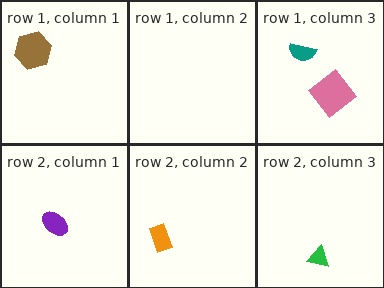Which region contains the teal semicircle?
The row 1, column 3 region.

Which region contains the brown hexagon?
The row 1, column 1 region.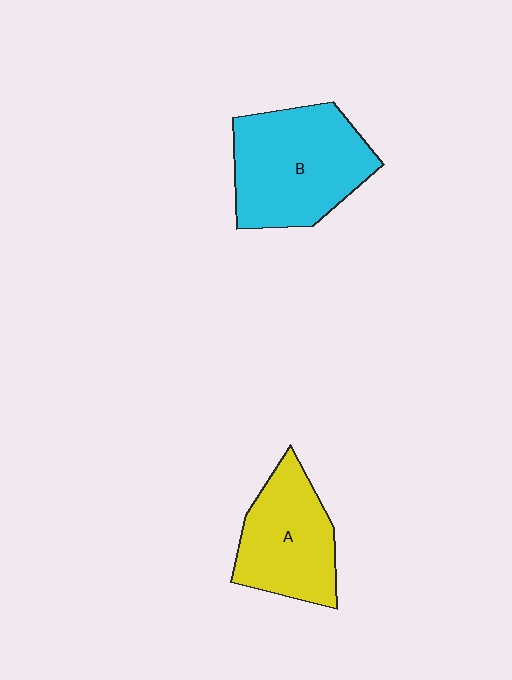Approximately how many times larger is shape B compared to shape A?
Approximately 1.3 times.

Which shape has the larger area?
Shape B (cyan).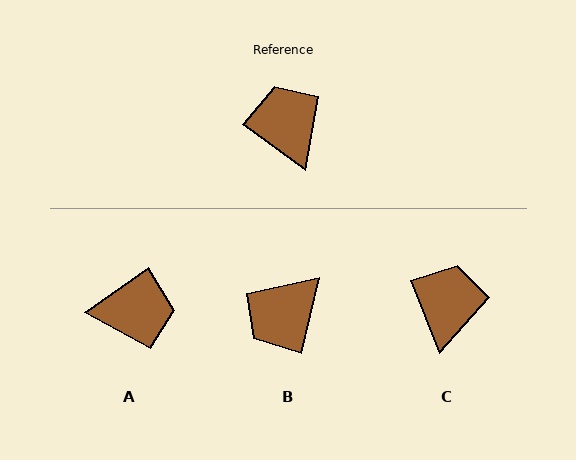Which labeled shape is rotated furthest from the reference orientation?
B, about 113 degrees away.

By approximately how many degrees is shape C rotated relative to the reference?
Approximately 32 degrees clockwise.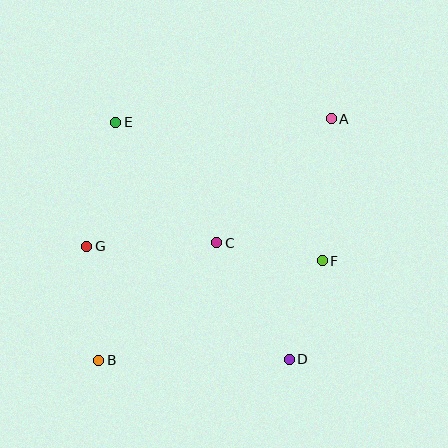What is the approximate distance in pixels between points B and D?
The distance between B and D is approximately 191 pixels.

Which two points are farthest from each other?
Points A and B are farthest from each other.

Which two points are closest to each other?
Points D and F are closest to each other.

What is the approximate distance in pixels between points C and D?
The distance between C and D is approximately 137 pixels.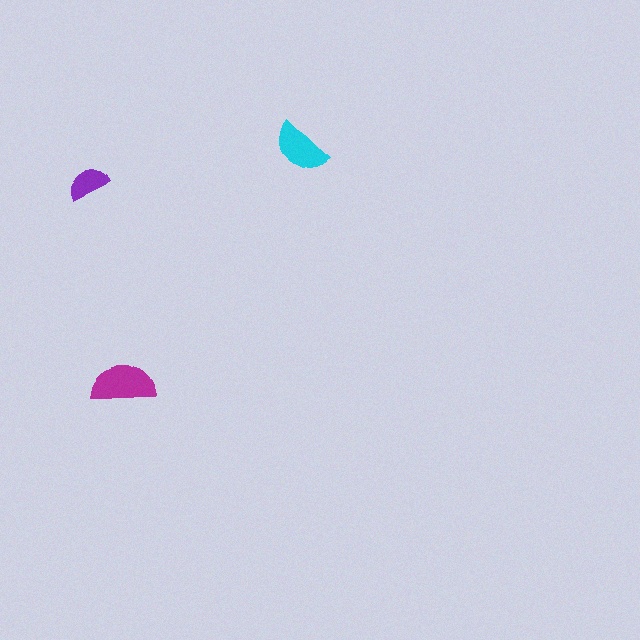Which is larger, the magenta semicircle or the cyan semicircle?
The magenta one.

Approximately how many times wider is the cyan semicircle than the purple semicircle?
About 1.5 times wider.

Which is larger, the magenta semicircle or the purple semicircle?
The magenta one.